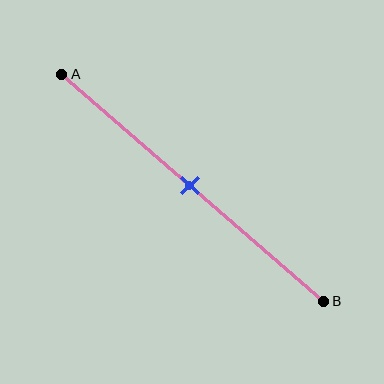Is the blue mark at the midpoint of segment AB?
Yes, the mark is approximately at the midpoint.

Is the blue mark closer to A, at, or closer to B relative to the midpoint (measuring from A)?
The blue mark is approximately at the midpoint of segment AB.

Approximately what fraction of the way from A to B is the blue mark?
The blue mark is approximately 50% of the way from A to B.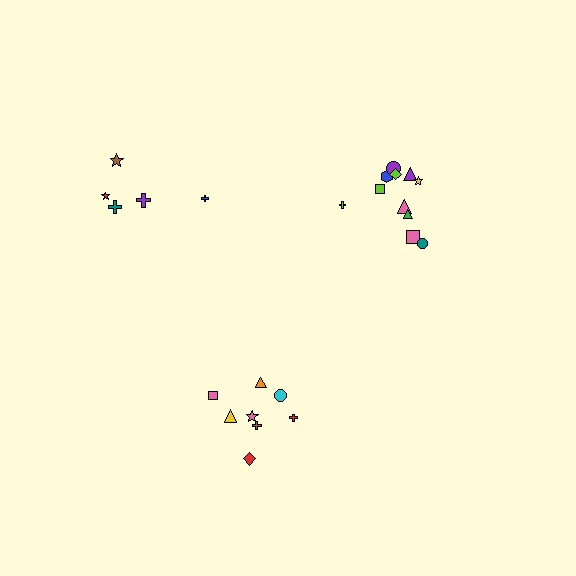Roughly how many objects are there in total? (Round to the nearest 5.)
Roughly 25 objects in total.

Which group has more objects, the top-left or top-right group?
The top-right group.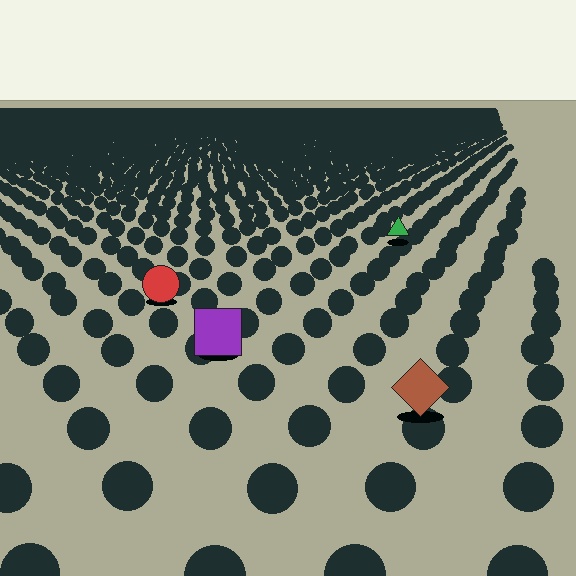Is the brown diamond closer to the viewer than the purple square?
Yes. The brown diamond is closer — you can tell from the texture gradient: the ground texture is coarser near it.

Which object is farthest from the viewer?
The green triangle is farthest from the viewer. It appears smaller and the ground texture around it is denser.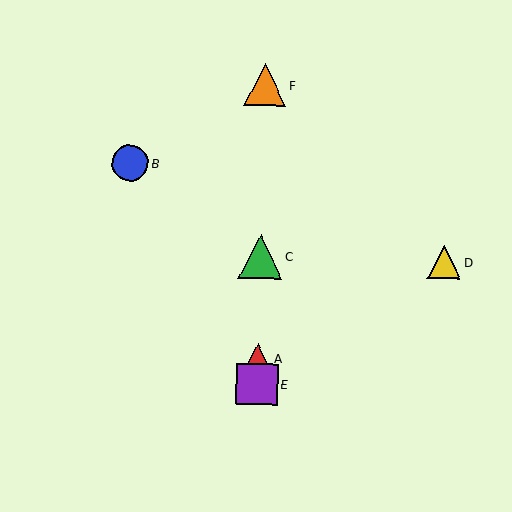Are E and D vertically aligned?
No, E is at x≈257 and D is at x≈444.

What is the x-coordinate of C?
Object C is at x≈260.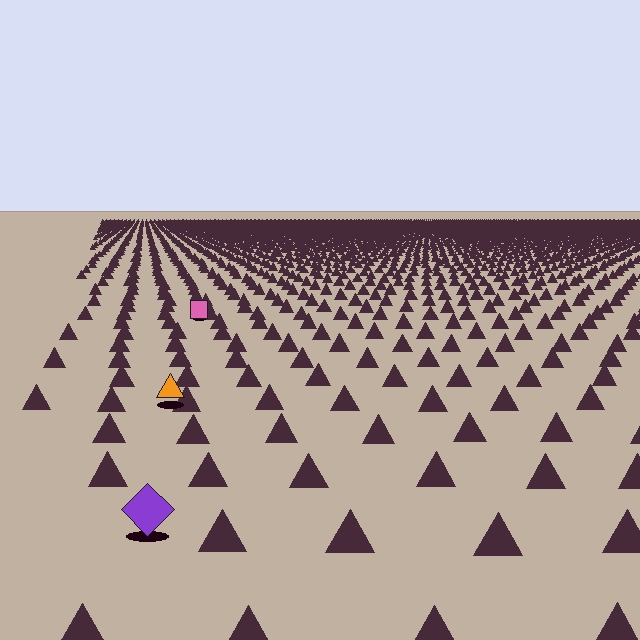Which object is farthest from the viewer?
The pink square is farthest from the viewer. It appears smaller and the ground texture around it is denser.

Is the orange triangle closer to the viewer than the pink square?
Yes. The orange triangle is closer — you can tell from the texture gradient: the ground texture is coarser near it.